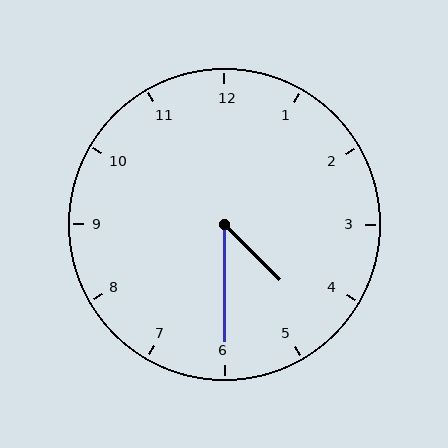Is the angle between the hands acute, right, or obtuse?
It is acute.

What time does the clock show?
4:30.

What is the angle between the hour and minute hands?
Approximately 45 degrees.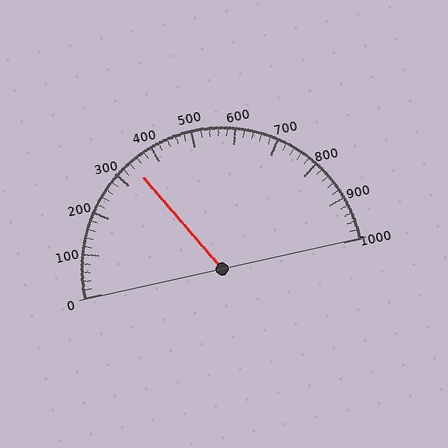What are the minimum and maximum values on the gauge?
The gauge ranges from 0 to 1000.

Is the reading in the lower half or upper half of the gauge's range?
The reading is in the lower half of the range (0 to 1000).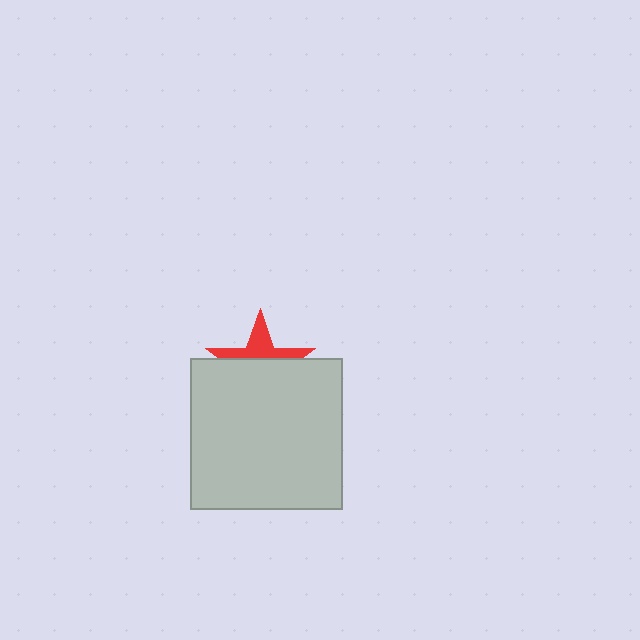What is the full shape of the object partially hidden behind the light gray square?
The partially hidden object is a red star.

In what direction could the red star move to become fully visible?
The red star could move up. That would shift it out from behind the light gray square entirely.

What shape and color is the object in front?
The object in front is a light gray square.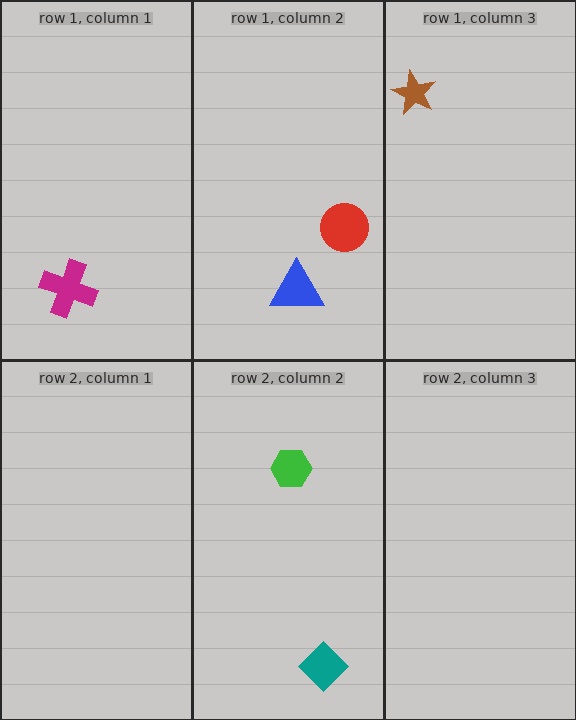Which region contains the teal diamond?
The row 2, column 2 region.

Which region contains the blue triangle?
The row 1, column 2 region.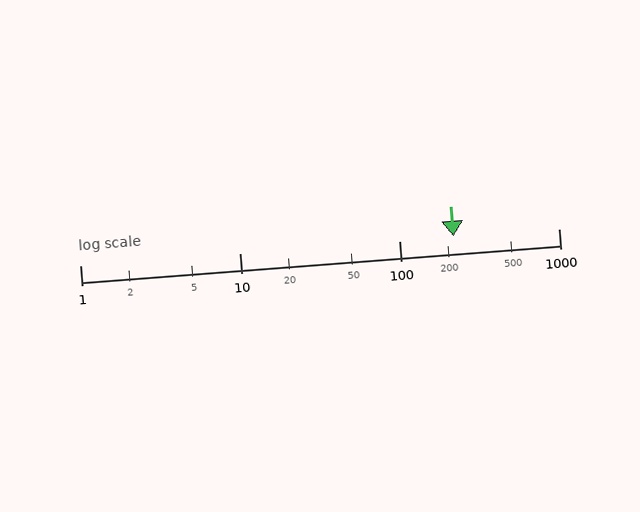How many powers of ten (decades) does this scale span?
The scale spans 3 decades, from 1 to 1000.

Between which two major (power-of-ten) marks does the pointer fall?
The pointer is between 100 and 1000.